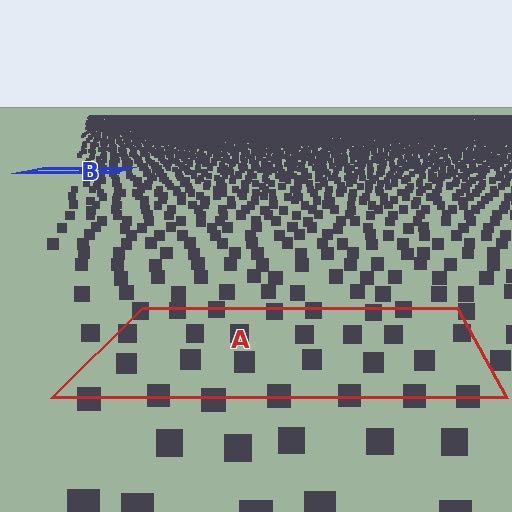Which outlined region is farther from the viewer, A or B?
Region B is farther from the viewer — the texture elements inside it appear smaller and more densely packed.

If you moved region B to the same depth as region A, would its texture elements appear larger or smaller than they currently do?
They would appear larger. At a closer depth, the same texture elements are projected at a bigger on-screen size.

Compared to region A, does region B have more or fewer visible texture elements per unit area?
Region B has more texture elements per unit area — they are packed more densely because it is farther away.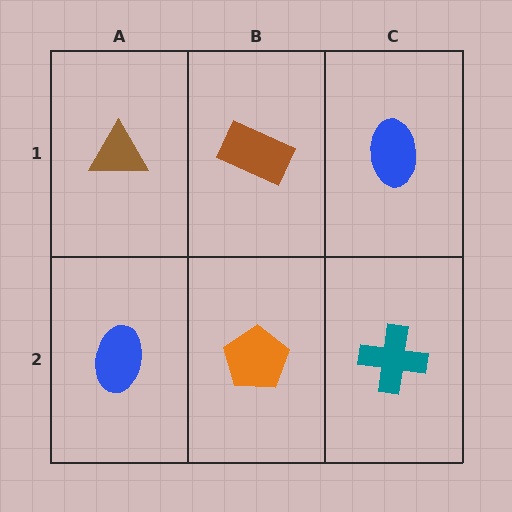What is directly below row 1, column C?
A teal cross.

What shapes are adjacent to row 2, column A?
A brown triangle (row 1, column A), an orange pentagon (row 2, column B).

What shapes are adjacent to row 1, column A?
A blue ellipse (row 2, column A), a brown rectangle (row 1, column B).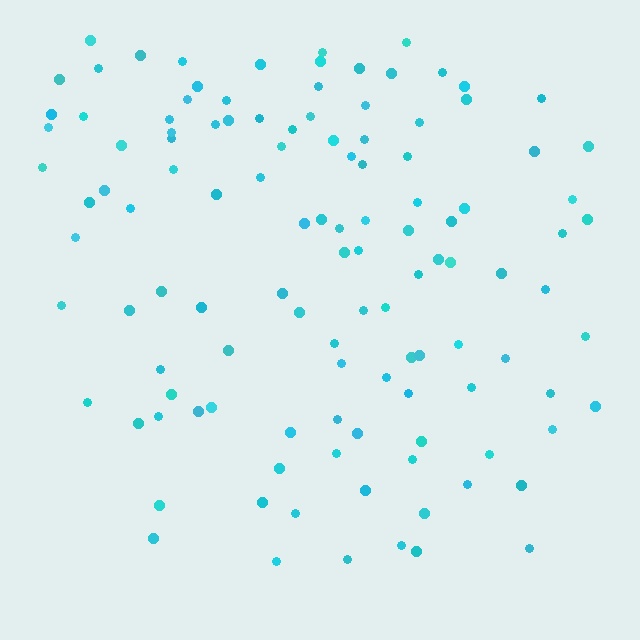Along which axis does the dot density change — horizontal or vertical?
Vertical.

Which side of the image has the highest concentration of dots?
The top.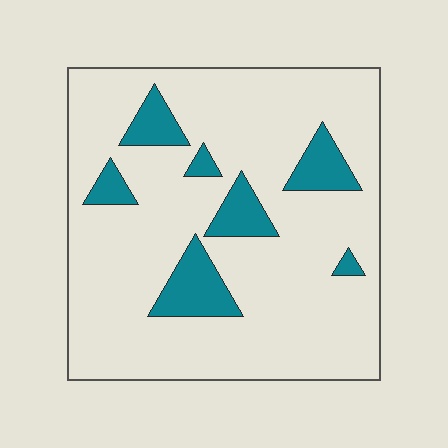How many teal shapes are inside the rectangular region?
7.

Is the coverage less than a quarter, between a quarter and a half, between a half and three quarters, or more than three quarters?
Less than a quarter.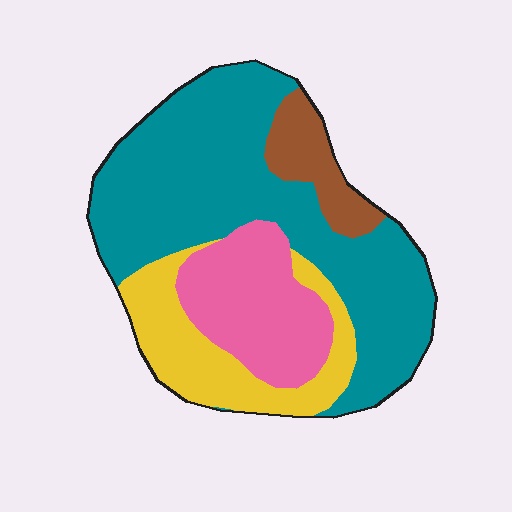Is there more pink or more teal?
Teal.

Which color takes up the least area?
Brown, at roughly 10%.